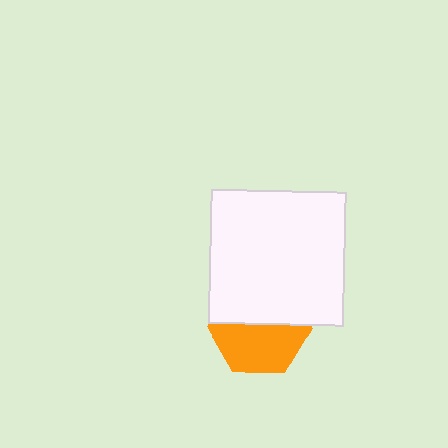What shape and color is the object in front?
The object in front is a white square.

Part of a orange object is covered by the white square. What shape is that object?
It is a hexagon.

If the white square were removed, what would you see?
You would see the complete orange hexagon.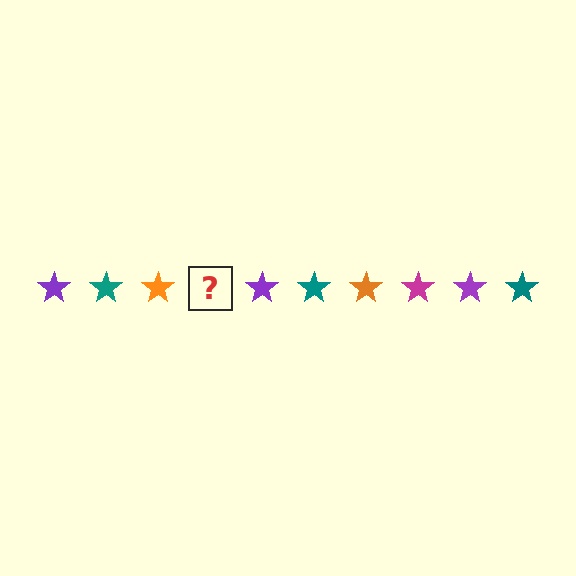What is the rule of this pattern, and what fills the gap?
The rule is that the pattern cycles through purple, teal, orange, magenta stars. The gap should be filled with a magenta star.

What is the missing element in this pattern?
The missing element is a magenta star.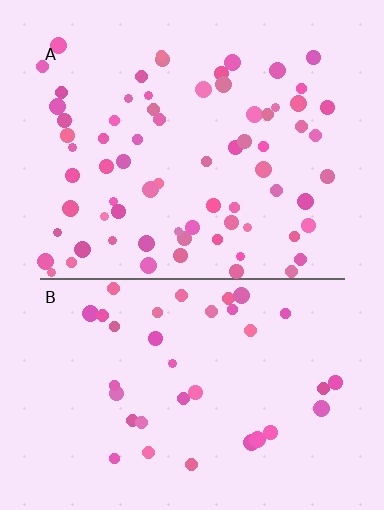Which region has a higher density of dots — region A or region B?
A (the top).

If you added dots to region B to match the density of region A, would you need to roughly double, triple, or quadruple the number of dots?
Approximately double.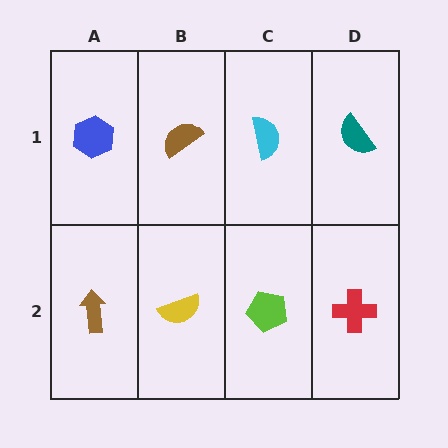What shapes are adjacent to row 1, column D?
A red cross (row 2, column D), a cyan semicircle (row 1, column C).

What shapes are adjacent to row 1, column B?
A yellow semicircle (row 2, column B), a blue hexagon (row 1, column A), a cyan semicircle (row 1, column C).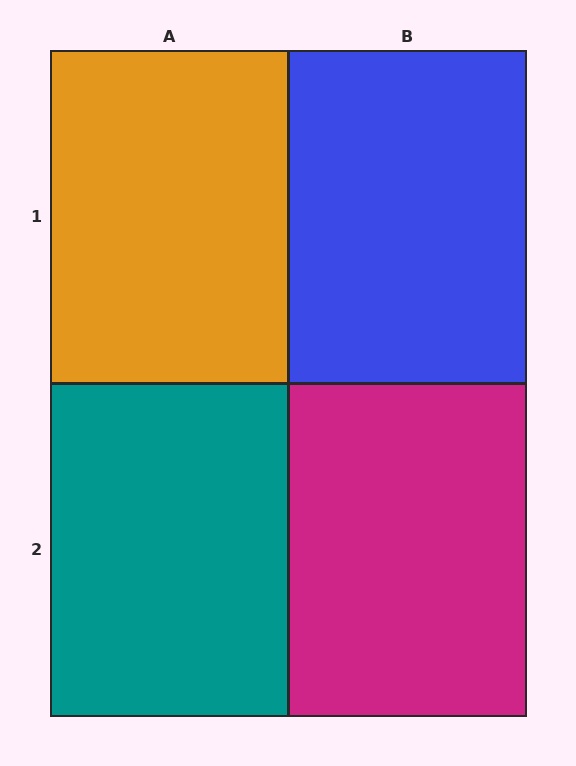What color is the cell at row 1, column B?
Blue.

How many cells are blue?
1 cell is blue.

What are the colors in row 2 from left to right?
Teal, magenta.